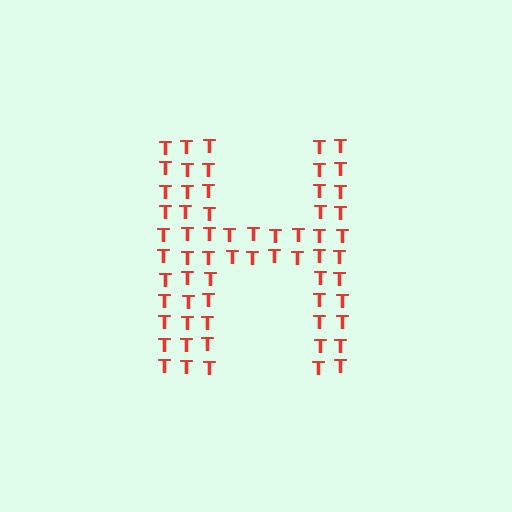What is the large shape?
The large shape is the letter H.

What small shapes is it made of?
It is made of small letter T's.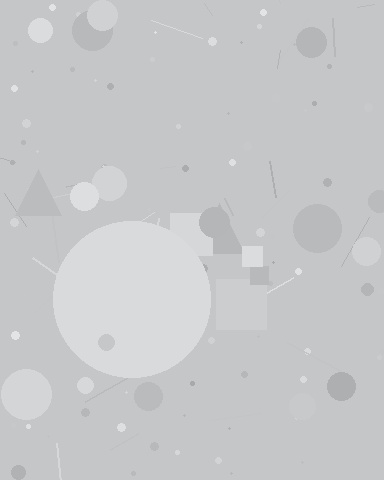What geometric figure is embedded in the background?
A circle is embedded in the background.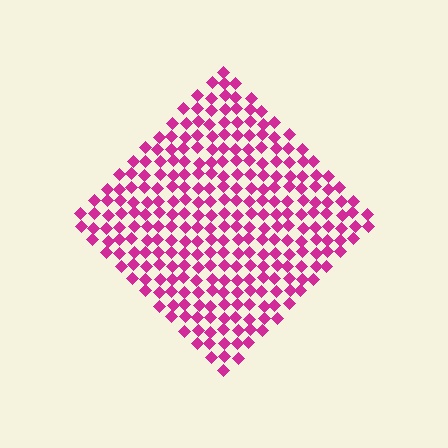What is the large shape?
The large shape is a diamond.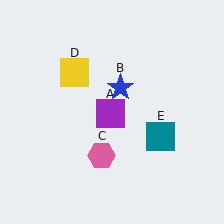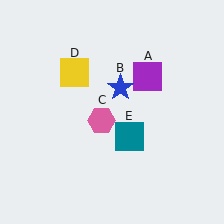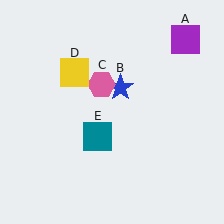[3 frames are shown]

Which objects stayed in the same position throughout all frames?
Blue star (object B) and yellow square (object D) remained stationary.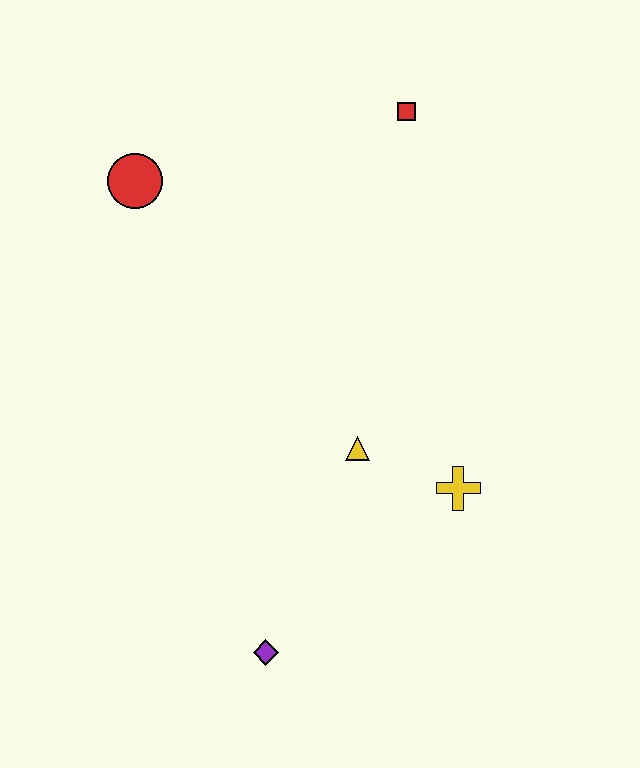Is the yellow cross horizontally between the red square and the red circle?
No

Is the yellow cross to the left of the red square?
No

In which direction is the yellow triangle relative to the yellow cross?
The yellow triangle is to the left of the yellow cross.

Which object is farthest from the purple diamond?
The red square is farthest from the purple diamond.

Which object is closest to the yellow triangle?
The yellow cross is closest to the yellow triangle.